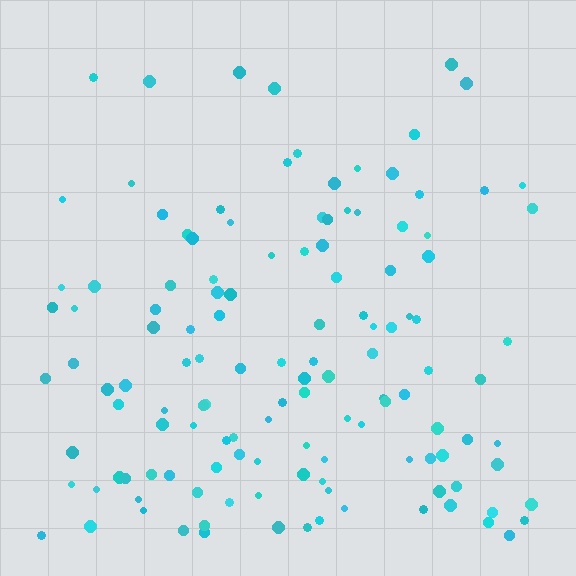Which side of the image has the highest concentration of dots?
The bottom.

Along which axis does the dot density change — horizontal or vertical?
Vertical.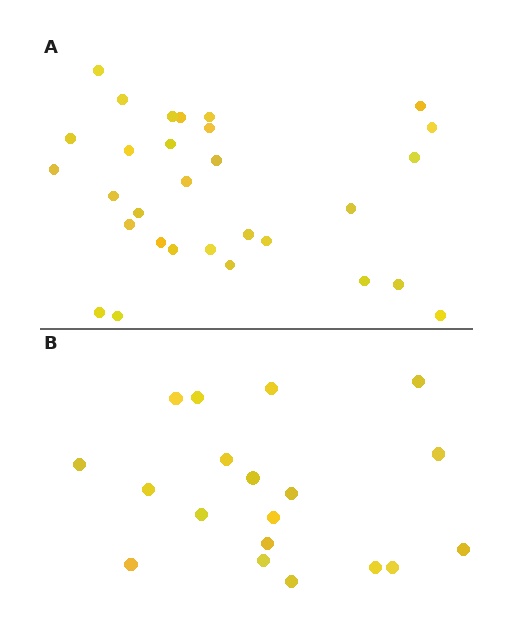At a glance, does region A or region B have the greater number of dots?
Region A (the top region) has more dots.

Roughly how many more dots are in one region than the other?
Region A has roughly 12 or so more dots than region B.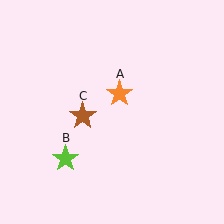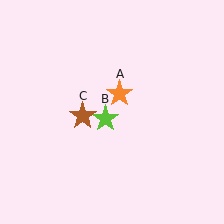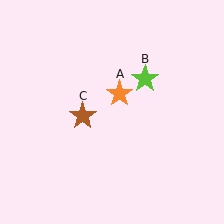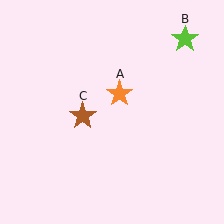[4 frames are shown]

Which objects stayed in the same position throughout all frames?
Orange star (object A) and brown star (object C) remained stationary.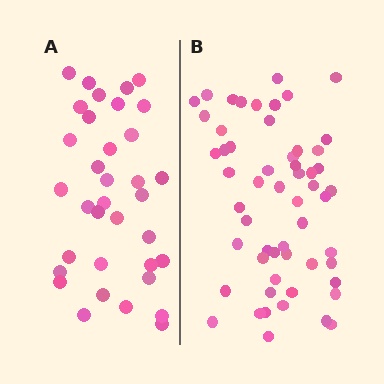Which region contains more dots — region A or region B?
Region B (the right region) has more dots.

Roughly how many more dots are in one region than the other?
Region B has approximately 20 more dots than region A.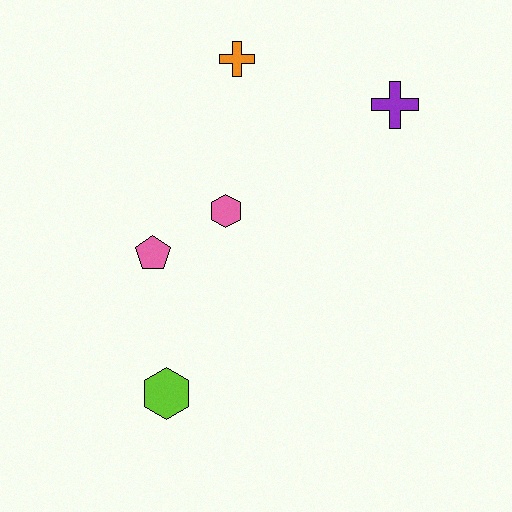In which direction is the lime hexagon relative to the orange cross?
The lime hexagon is below the orange cross.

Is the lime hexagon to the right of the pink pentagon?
Yes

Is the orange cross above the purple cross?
Yes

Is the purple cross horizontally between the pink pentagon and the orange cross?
No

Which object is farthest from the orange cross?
The lime hexagon is farthest from the orange cross.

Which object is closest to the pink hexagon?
The pink pentagon is closest to the pink hexagon.